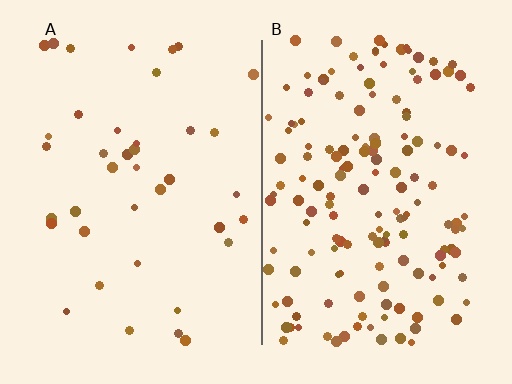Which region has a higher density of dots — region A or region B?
B (the right).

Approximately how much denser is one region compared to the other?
Approximately 4.0× — region B over region A.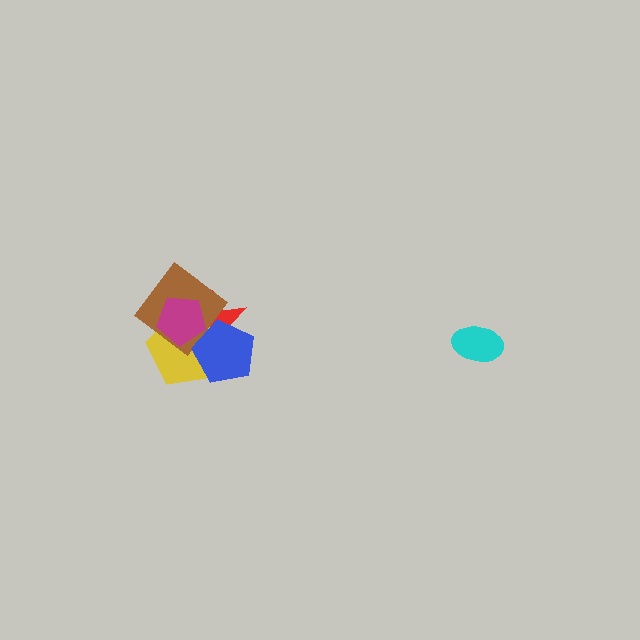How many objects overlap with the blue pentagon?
2 objects overlap with the blue pentagon.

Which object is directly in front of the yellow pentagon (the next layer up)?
The brown diamond is directly in front of the yellow pentagon.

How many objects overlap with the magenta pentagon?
3 objects overlap with the magenta pentagon.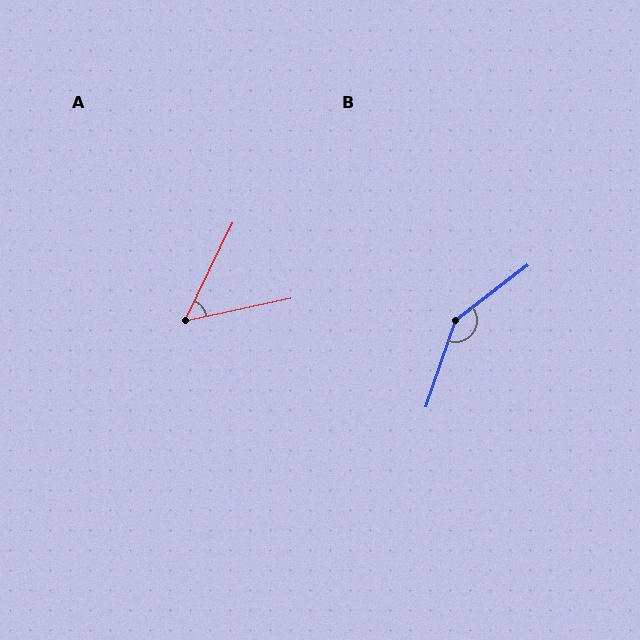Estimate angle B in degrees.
Approximately 146 degrees.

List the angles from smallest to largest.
A (52°), B (146°).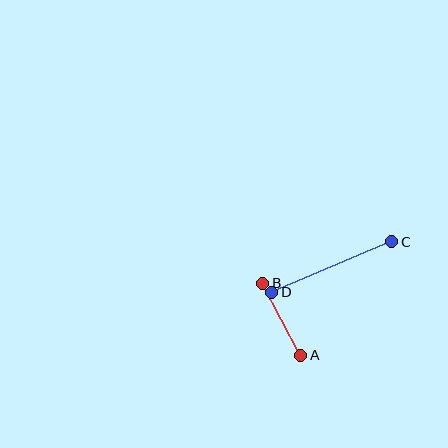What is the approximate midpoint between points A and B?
The midpoint is at approximately (282, 319) pixels.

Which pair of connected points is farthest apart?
Points C and D are farthest apart.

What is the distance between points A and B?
The distance is approximately 81 pixels.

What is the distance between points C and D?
The distance is approximately 130 pixels.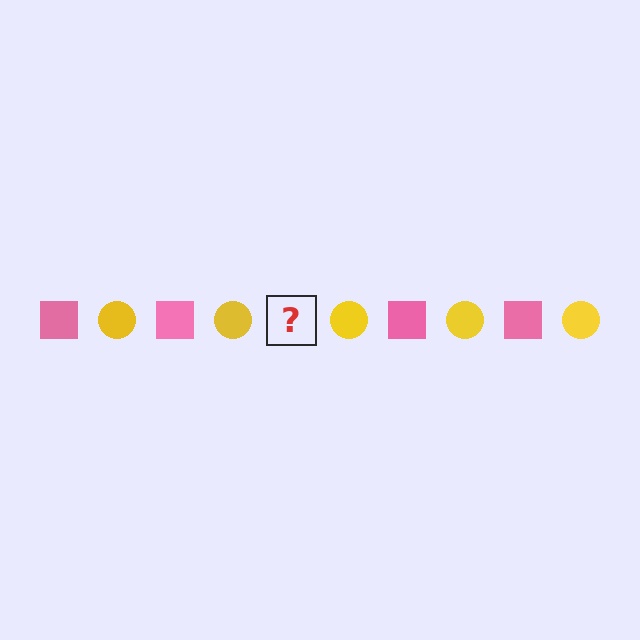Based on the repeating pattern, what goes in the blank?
The blank should be a pink square.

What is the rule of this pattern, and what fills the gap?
The rule is that the pattern alternates between pink square and yellow circle. The gap should be filled with a pink square.